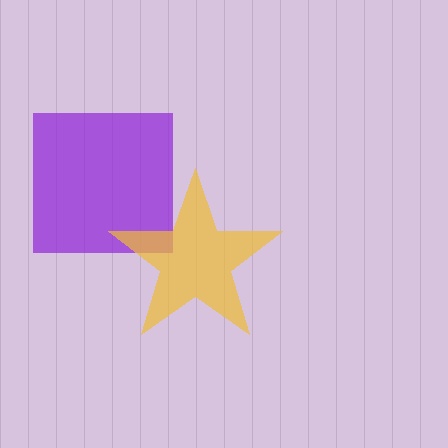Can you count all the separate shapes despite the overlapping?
Yes, there are 2 separate shapes.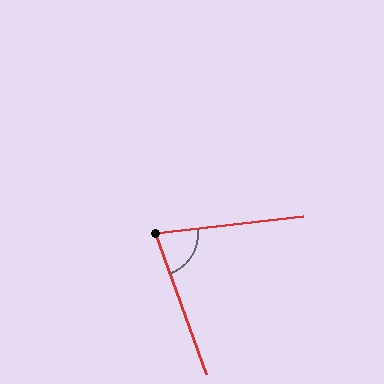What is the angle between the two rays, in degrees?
Approximately 77 degrees.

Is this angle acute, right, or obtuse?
It is acute.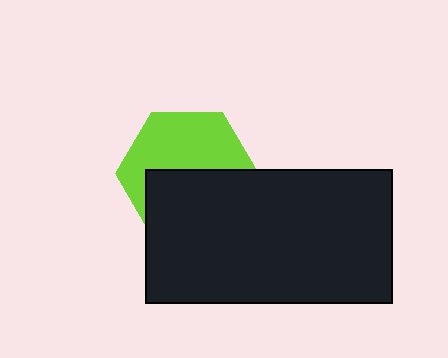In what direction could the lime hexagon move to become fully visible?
The lime hexagon could move up. That would shift it out from behind the black rectangle entirely.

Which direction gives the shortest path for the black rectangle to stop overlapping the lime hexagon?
Moving down gives the shortest separation.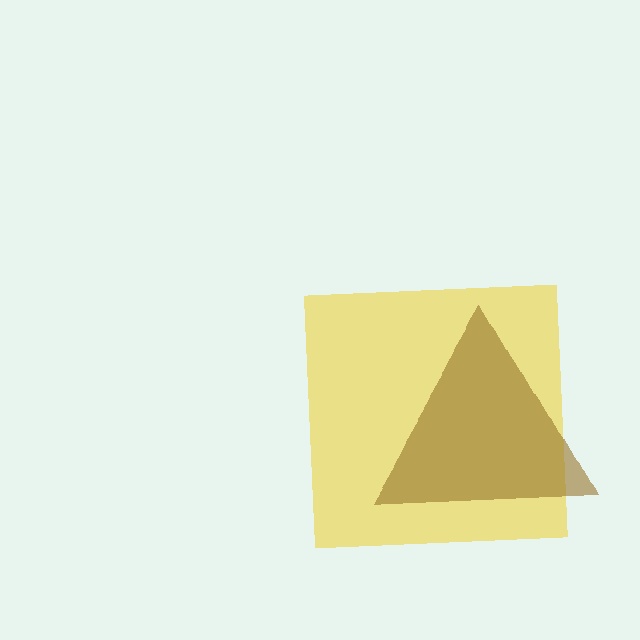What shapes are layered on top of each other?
The layered shapes are: a yellow square, a brown triangle.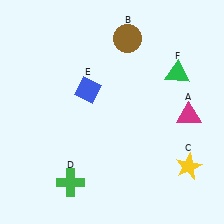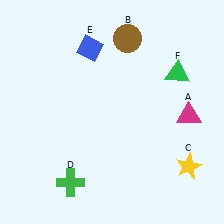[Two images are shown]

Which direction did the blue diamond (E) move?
The blue diamond (E) moved up.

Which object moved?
The blue diamond (E) moved up.